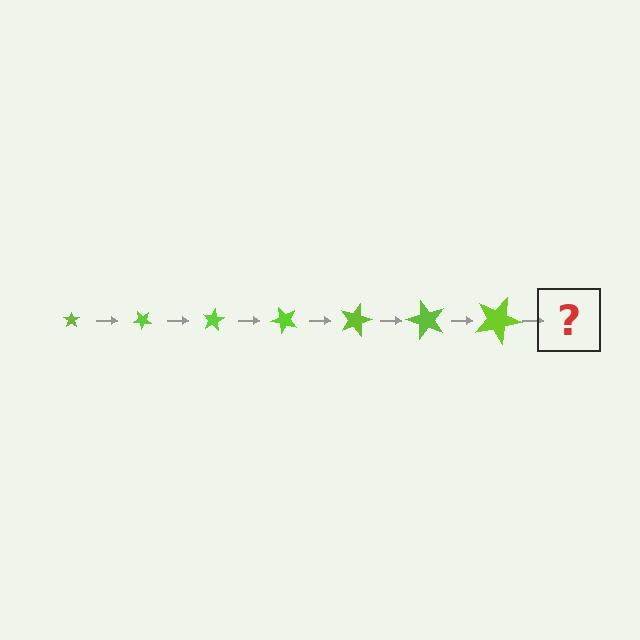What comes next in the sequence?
The next element should be a star, larger than the previous one and rotated 280 degrees from the start.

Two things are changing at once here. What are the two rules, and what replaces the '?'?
The two rules are that the star grows larger each step and it rotates 40 degrees each step. The '?' should be a star, larger than the previous one and rotated 280 degrees from the start.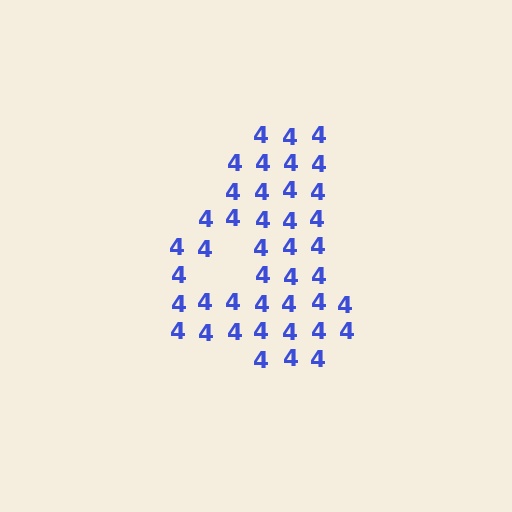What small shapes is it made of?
It is made of small digit 4's.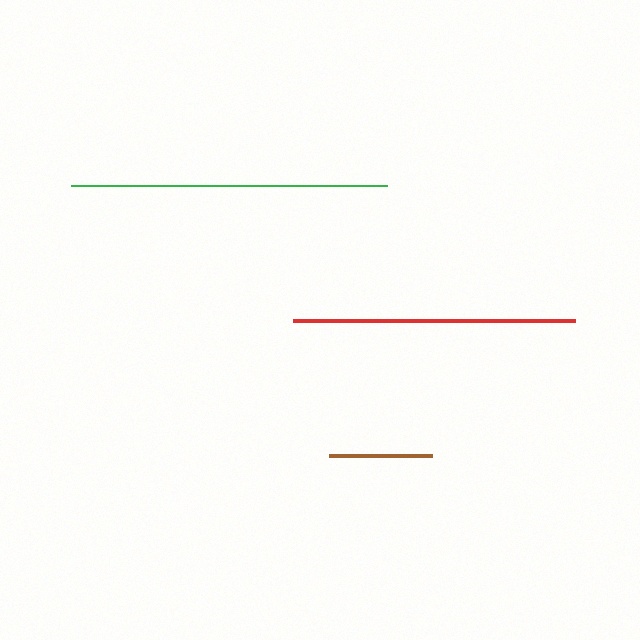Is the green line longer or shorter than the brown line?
The green line is longer than the brown line.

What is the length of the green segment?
The green segment is approximately 316 pixels long.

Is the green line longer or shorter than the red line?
The green line is longer than the red line.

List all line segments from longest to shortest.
From longest to shortest: green, red, brown.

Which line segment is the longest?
The green line is the longest at approximately 316 pixels.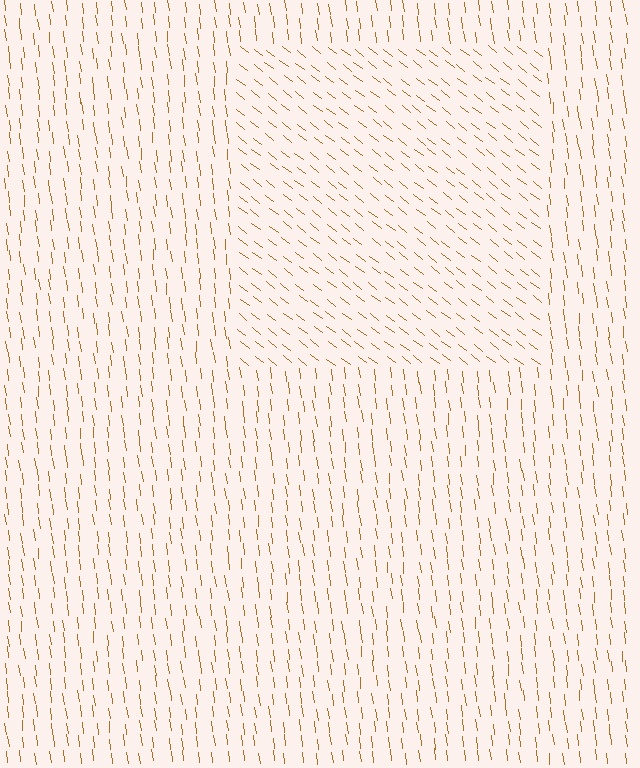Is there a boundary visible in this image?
Yes, there is a texture boundary formed by a change in line orientation.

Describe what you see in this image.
The image is filled with small brown line segments. A rectangle region in the image has lines oriented differently from the surrounding lines, creating a visible texture boundary.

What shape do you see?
I see a rectangle.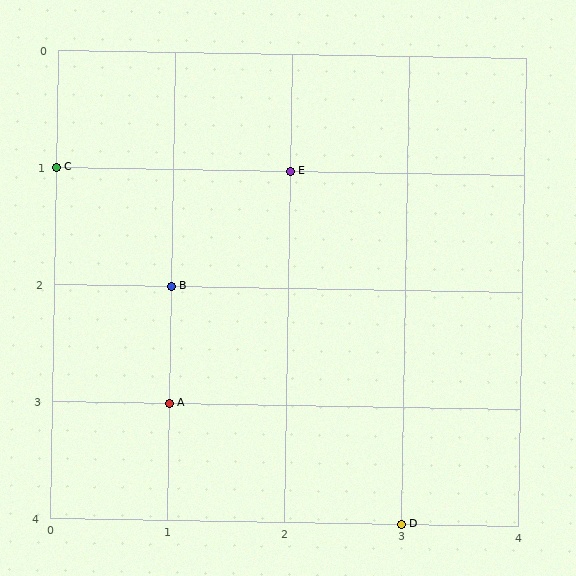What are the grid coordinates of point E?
Point E is at grid coordinates (2, 1).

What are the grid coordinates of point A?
Point A is at grid coordinates (1, 3).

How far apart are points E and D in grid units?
Points E and D are 1 column and 3 rows apart (about 3.2 grid units diagonally).